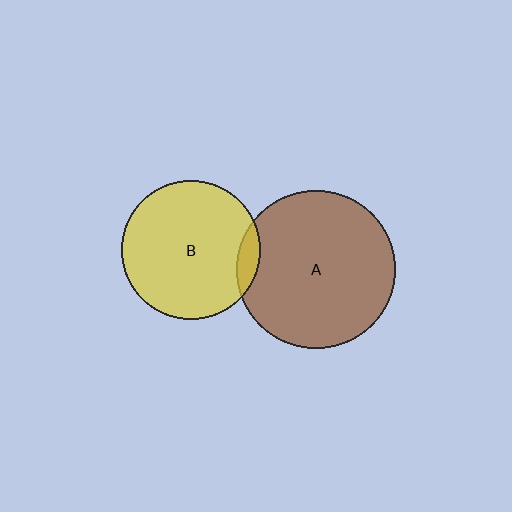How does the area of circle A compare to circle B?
Approximately 1.3 times.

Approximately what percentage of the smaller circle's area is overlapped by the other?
Approximately 10%.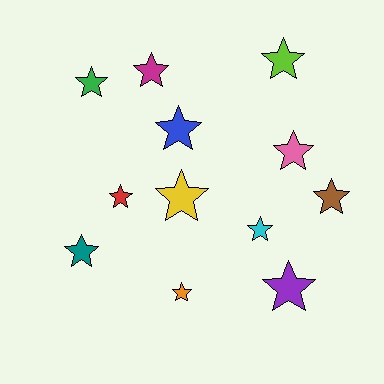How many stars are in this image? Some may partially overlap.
There are 12 stars.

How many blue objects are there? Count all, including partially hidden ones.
There is 1 blue object.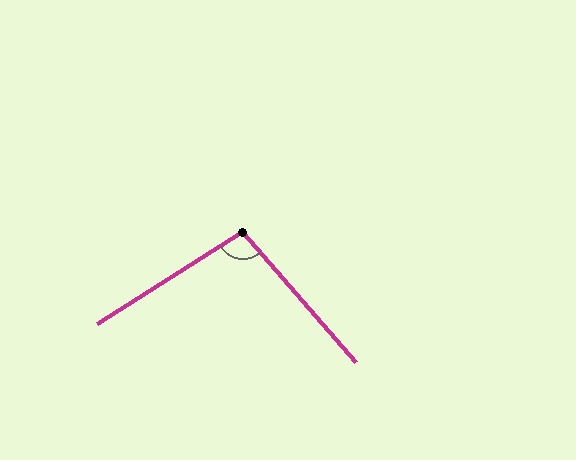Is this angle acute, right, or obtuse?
It is obtuse.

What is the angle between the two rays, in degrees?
Approximately 98 degrees.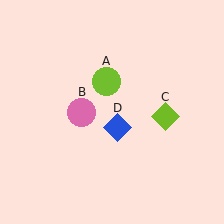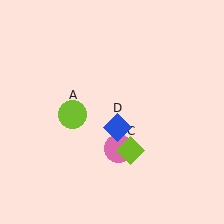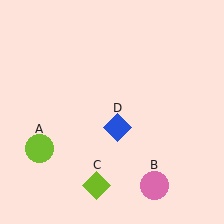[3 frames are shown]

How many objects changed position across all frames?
3 objects changed position: lime circle (object A), pink circle (object B), lime diamond (object C).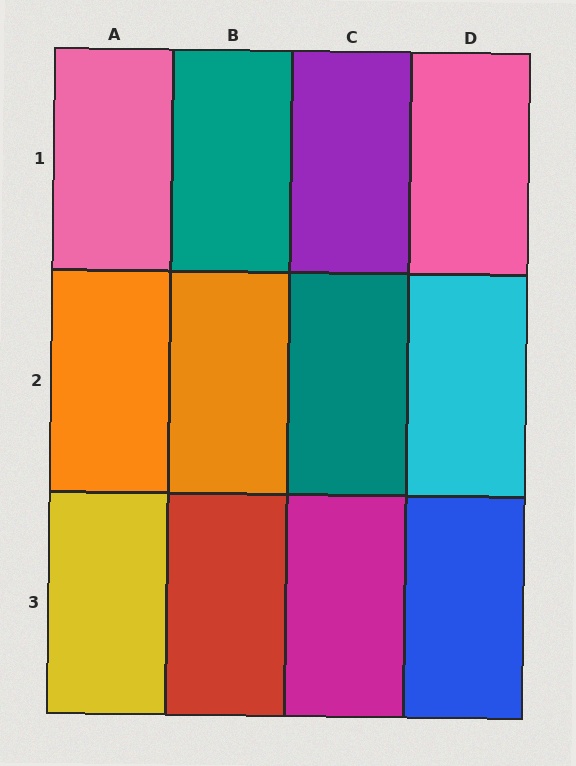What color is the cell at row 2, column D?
Cyan.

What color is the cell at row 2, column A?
Orange.